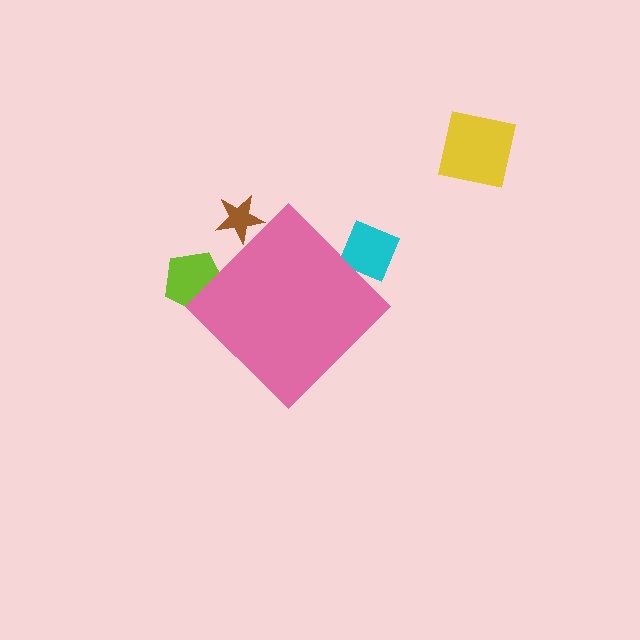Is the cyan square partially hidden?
Yes, the cyan square is partially hidden behind the pink diamond.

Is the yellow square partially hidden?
No, the yellow square is fully visible.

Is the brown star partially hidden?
Yes, the brown star is partially hidden behind the pink diamond.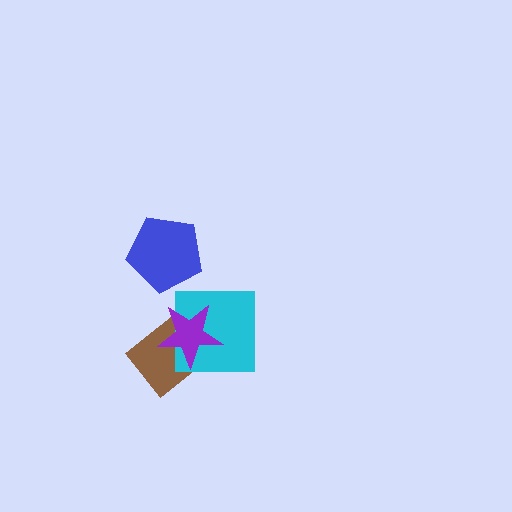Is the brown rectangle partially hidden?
Yes, it is partially covered by another shape.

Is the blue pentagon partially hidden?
No, no other shape covers it.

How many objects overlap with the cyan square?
2 objects overlap with the cyan square.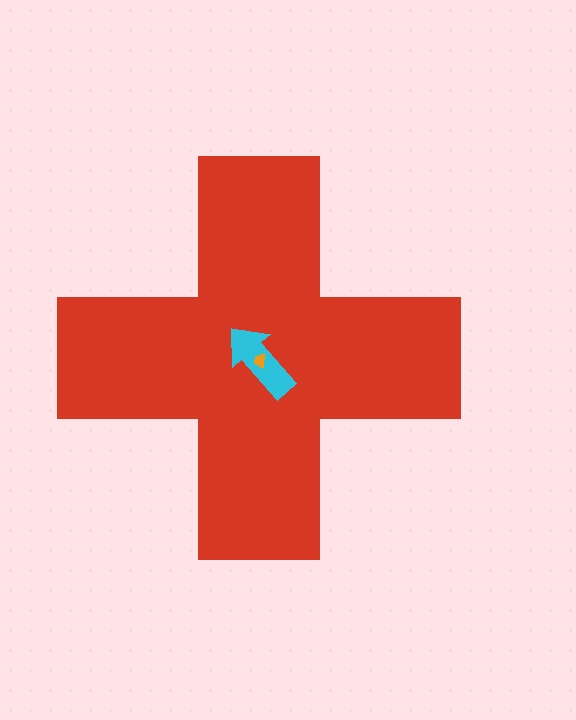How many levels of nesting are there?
3.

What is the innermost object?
The orange trapezoid.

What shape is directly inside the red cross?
The cyan arrow.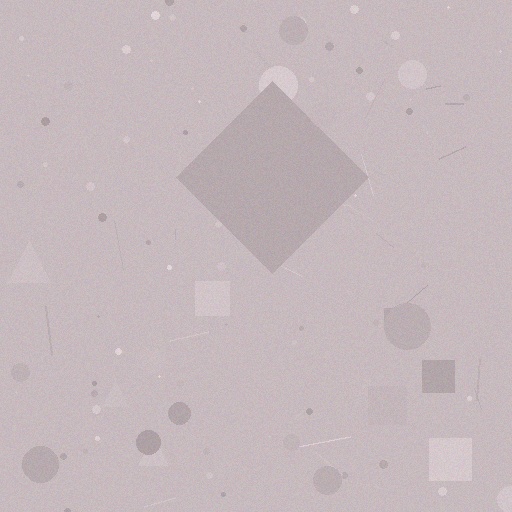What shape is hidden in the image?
A diamond is hidden in the image.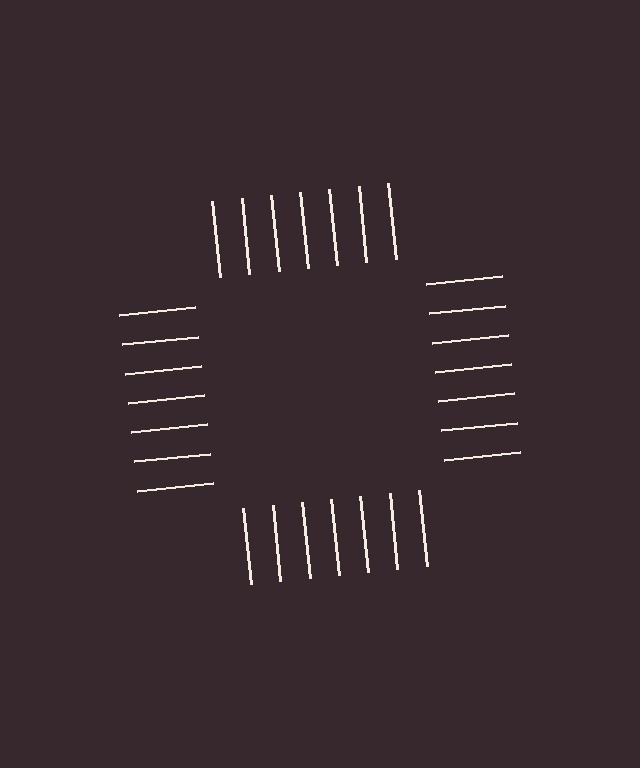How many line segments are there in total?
28 — 7 along each of the 4 edges.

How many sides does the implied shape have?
4 sides — the line-ends trace a square.